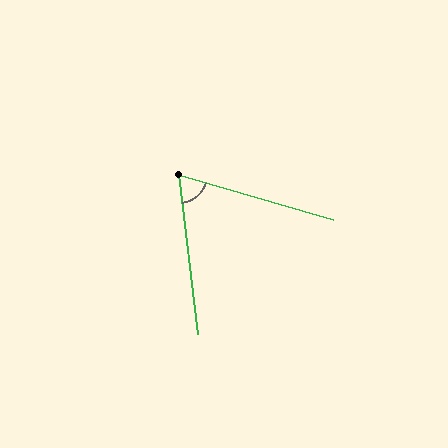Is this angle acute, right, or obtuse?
It is acute.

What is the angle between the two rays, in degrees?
Approximately 67 degrees.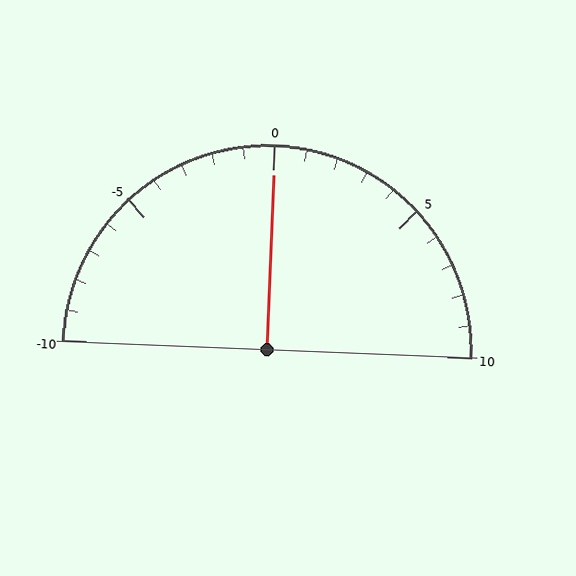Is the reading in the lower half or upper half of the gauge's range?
The reading is in the upper half of the range (-10 to 10).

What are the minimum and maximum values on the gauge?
The gauge ranges from -10 to 10.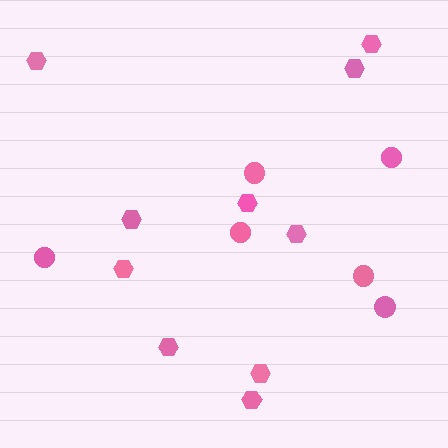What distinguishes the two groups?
There are 2 groups: one group of circles (6) and one group of hexagons (10).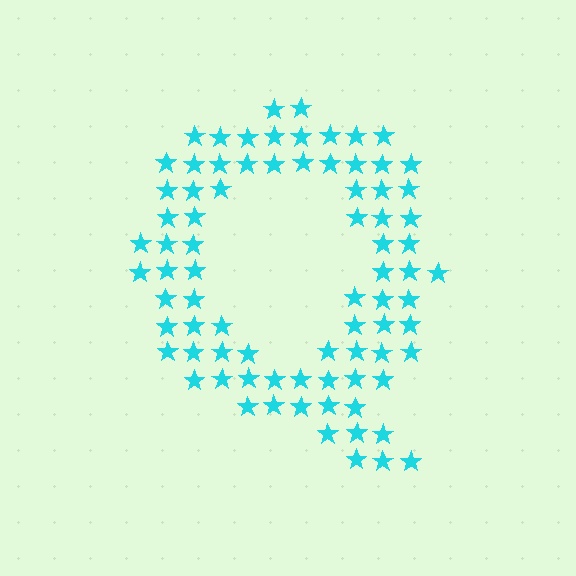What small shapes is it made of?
It is made of small stars.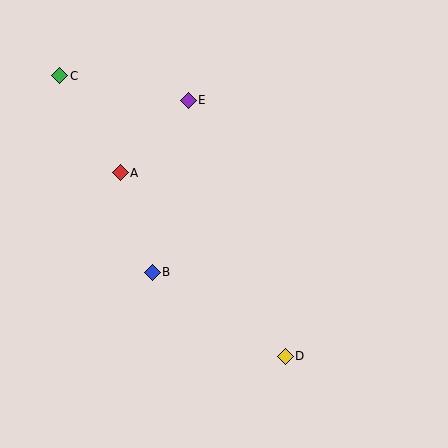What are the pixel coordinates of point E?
Point E is at (188, 100).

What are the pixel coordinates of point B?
Point B is at (152, 272).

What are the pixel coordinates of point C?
Point C is at (60, 76).